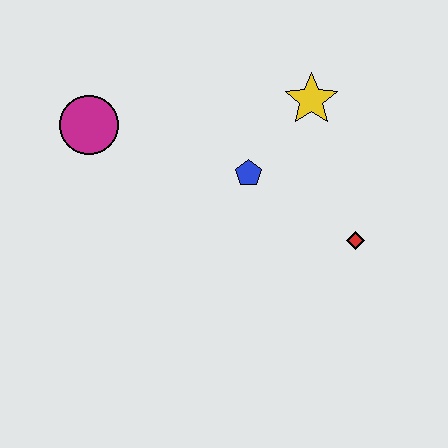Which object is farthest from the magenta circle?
The red diamond is farthest from the magenta circle.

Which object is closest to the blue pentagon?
The yellow star is closest to the blue pentagon.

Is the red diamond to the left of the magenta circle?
No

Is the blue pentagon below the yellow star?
Yes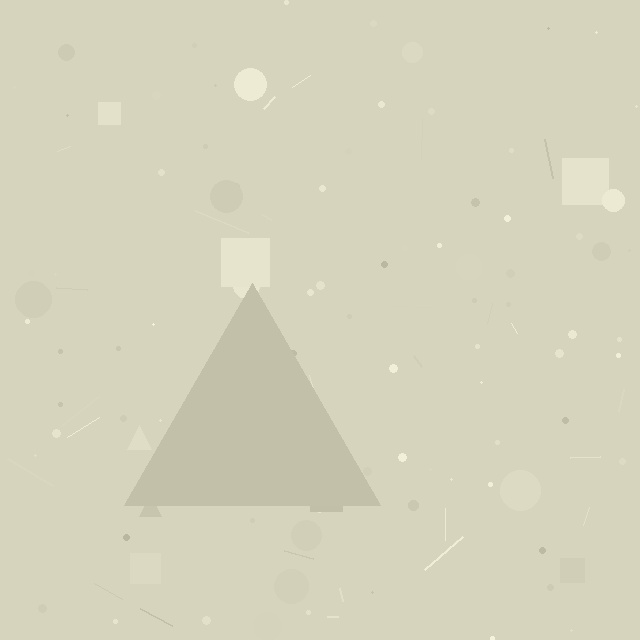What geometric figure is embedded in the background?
A triangle is embedded in the background.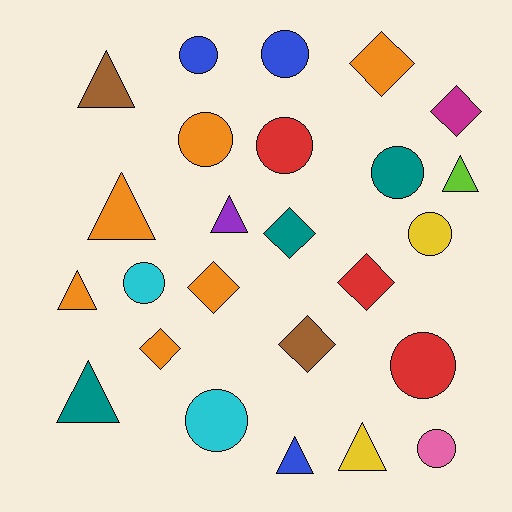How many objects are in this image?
There are 25 objects.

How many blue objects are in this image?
There are 3 blue objects.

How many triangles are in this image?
There are 8 triangles.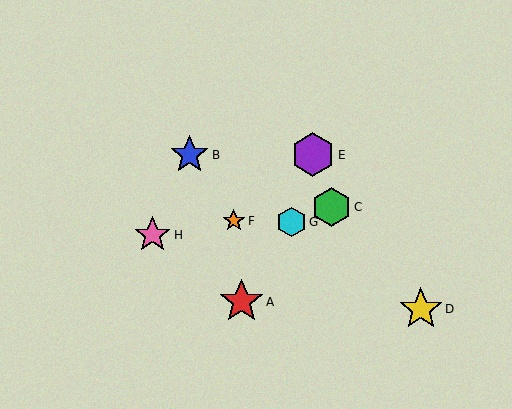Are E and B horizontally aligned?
Yes, both are at y≈155.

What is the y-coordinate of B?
Object B is at y≈155.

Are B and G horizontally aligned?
No, B is at y≈155 and G is at y≈222.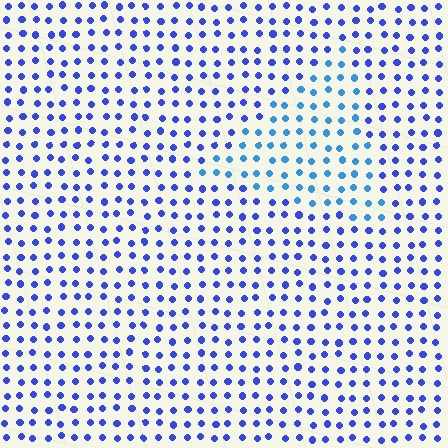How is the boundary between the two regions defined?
The boundary is defined purely by a slight shift in hue (about 29 degrees). Spacing, size, and orientation are identical on both sides.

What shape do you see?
I see a triangle.